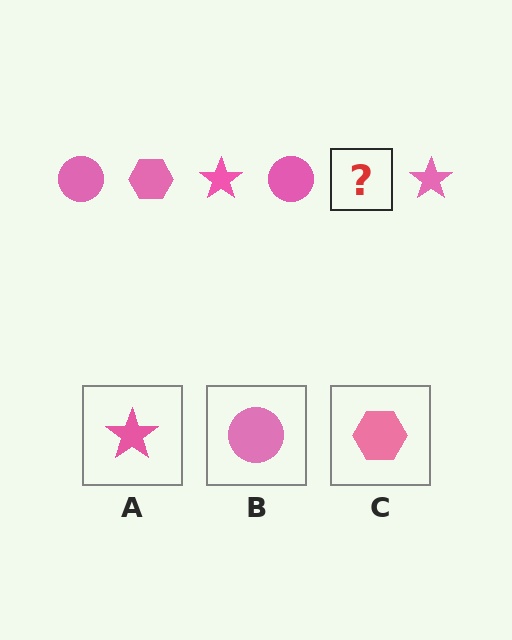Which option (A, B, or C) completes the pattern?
C.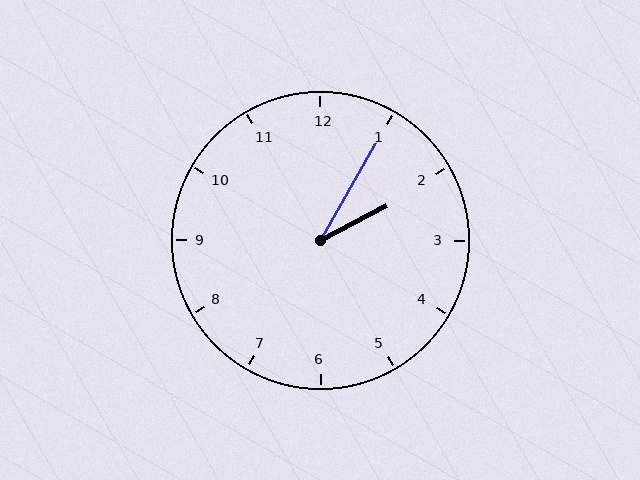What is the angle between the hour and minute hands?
Approximately 32 degrees.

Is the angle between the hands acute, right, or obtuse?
It is acute.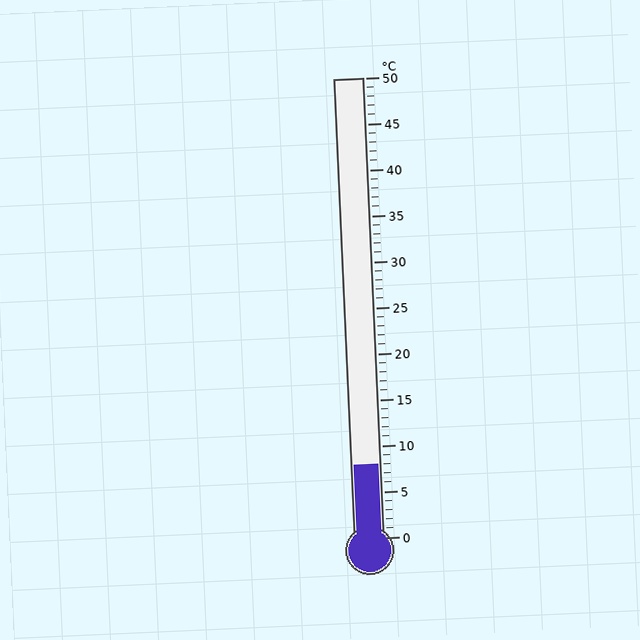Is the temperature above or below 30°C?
The temperature is below 30°C.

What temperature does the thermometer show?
The thermometer shows approximately 8°C.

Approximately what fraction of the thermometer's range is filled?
The thermometer is filled to approximately 15% of its range.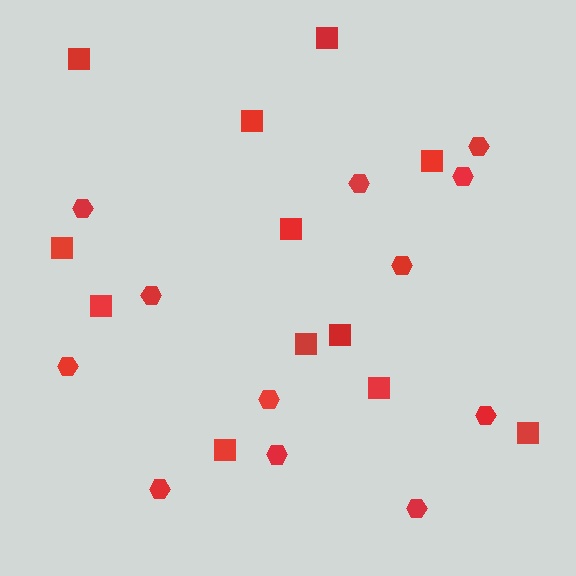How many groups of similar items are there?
There are 2 groups: one group of hexagons (12) and one group of squares (12).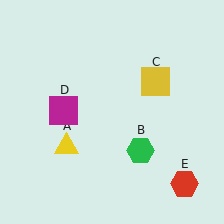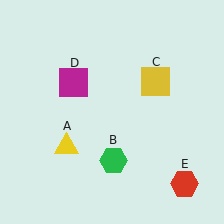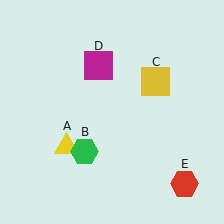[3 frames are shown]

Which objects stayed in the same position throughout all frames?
Yellow triangle (object A) and yellow square (object C) and red hexagon (object E) remained stationary.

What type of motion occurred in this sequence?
The green hexagon (object B), magenta square (object D) rotated clockwise around the center of the scene.